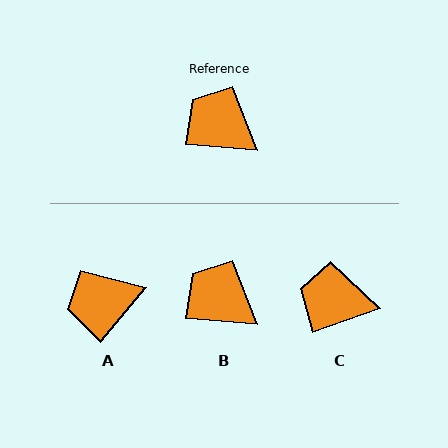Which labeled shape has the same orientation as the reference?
B.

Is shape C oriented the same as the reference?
No, it is off by about 25 degrees.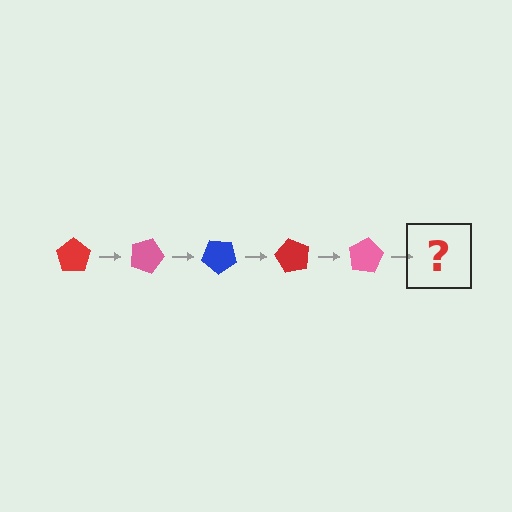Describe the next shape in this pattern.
It should be a blue pentagon, rotated 100 degrees from the start.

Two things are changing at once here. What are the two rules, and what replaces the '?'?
The two rules are that it rotates 20 degrees each step and the color cycles through red, pink, and blue. The '?' should be a blue pentagon, rotated 100 degrees from the start.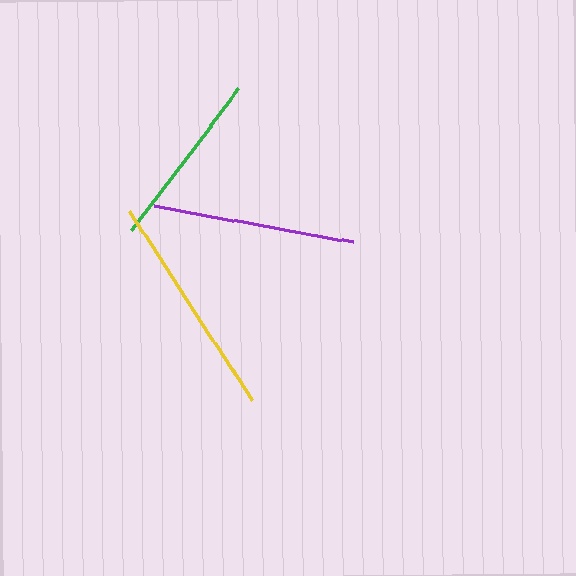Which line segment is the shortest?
The green line is the shortest at approximately 177 pixels.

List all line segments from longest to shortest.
From longest to shortest: yellow, purple, green.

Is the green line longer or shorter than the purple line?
The purple line is longer than the green line.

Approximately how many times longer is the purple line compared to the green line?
The purple line is approximately 1.1 times the length of the green line.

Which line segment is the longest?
The yellow line is the longest at approximately 225 pixels.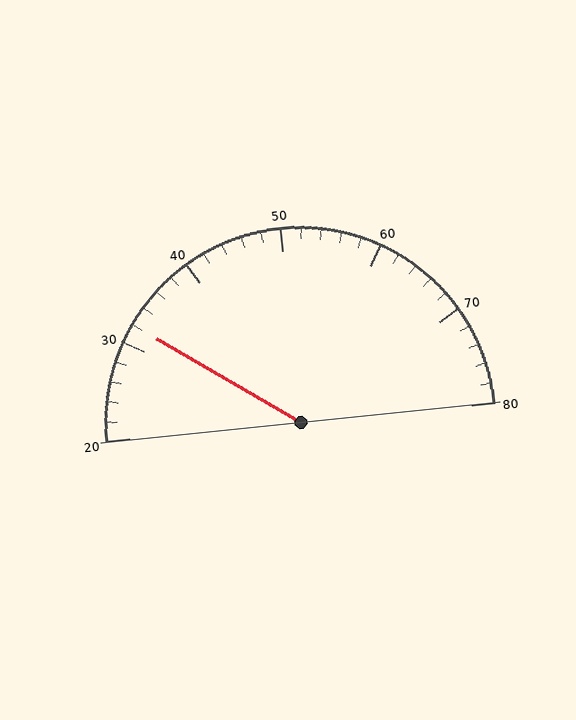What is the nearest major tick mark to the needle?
The nearest major tick mark is 30.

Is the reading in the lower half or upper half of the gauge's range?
The reading is in the lower half of the range (20 to 80).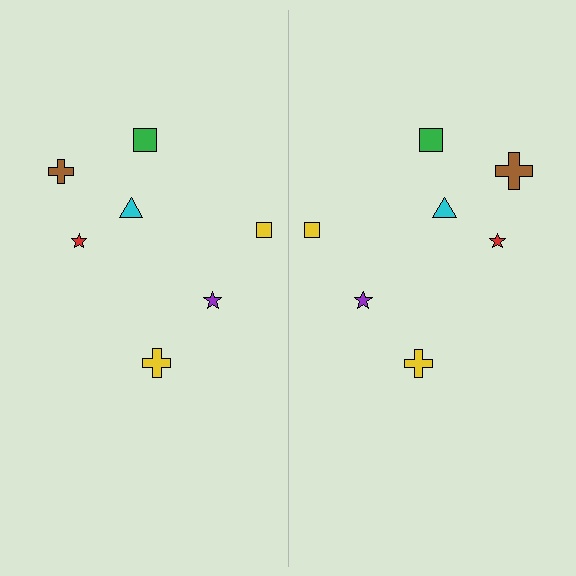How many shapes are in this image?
There are 14 shapes in this image.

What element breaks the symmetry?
The brown cross on the right side has a different size than its mirror counterpart.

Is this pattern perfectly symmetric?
No, the pattern is not perfectly symmetric. The brown cross on the right side has a different size than its mirror counterpart.